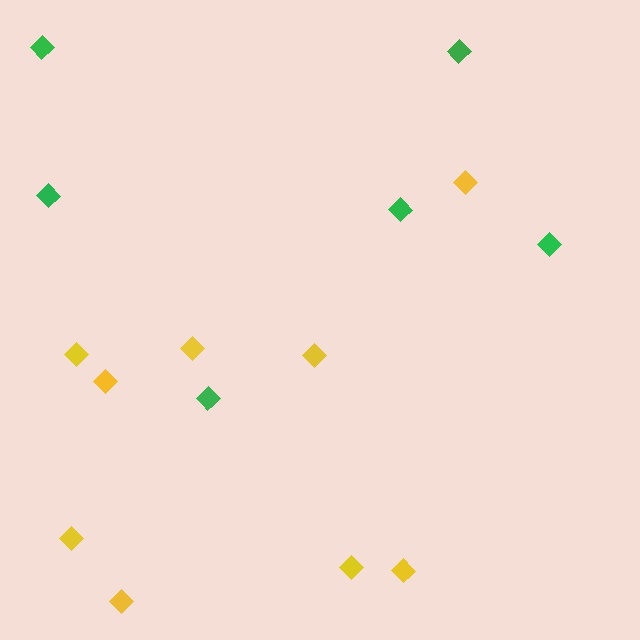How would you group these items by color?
There are 2 groups: one group of yellow diamonds (9) and one group of green diamonds (6).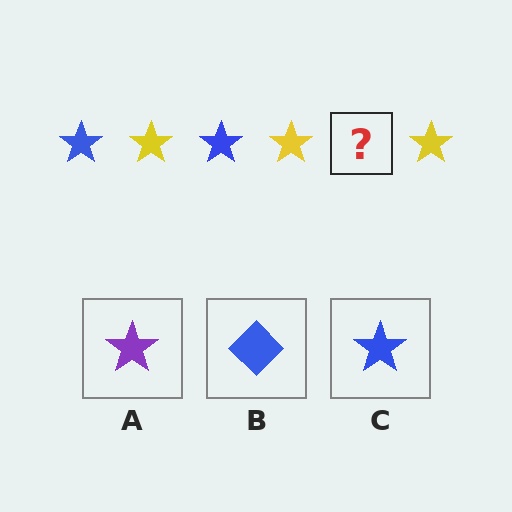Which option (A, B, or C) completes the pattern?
C.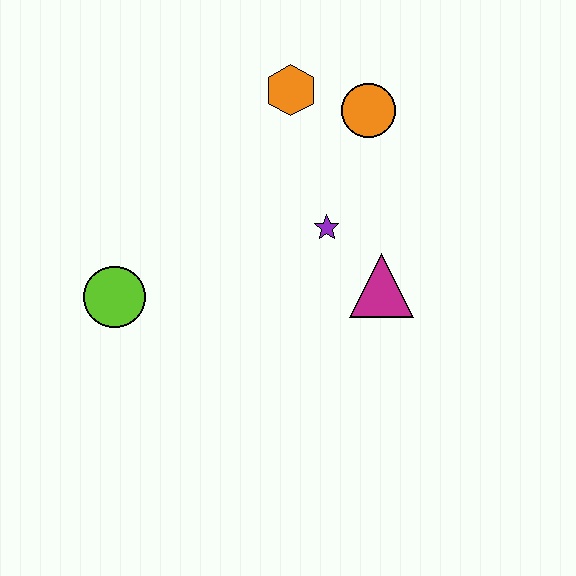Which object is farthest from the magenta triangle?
The lime circle is farthest from the magenta triangle.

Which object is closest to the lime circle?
The purple star is closest to the lime circle.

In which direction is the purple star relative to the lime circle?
The purple star is to the right of the lime circle.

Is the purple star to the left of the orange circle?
Yes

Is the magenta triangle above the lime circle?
Yes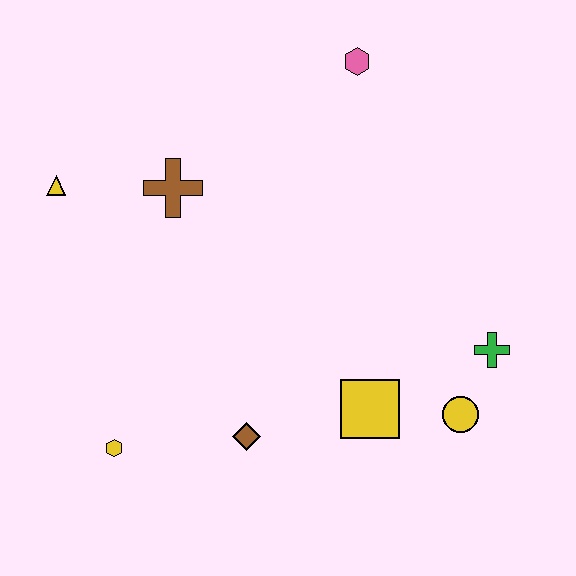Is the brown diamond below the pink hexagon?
Yes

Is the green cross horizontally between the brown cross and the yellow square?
No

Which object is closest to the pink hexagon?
The brown cross is closest to the pink hexagon.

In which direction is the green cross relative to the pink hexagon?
The green cross is below the pink hexagon.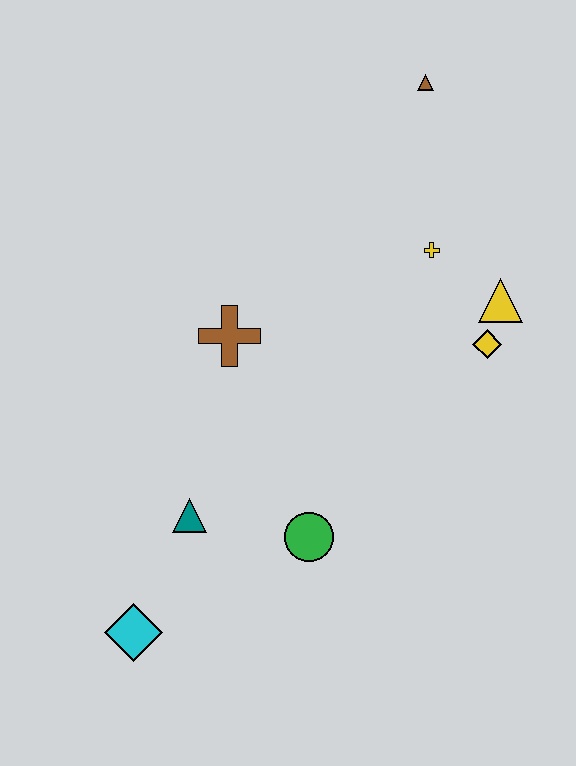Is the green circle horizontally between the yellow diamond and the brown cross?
Yes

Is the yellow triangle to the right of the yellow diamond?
Yes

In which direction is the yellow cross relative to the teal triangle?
The yellow cross is above the teal triangle.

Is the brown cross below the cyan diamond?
No